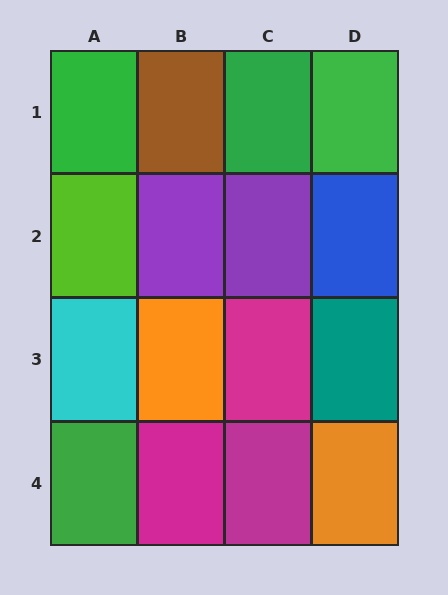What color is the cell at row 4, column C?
Magenta.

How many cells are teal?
1 cell is teal.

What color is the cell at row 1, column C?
Green.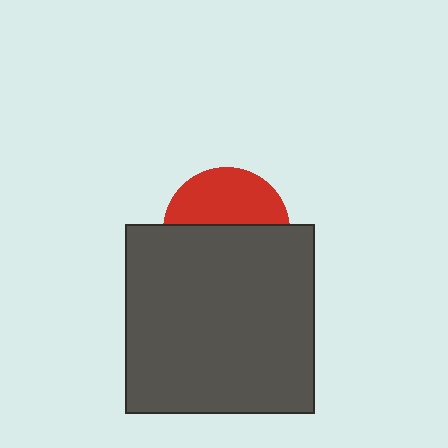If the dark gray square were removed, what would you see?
You would see the complete red circle.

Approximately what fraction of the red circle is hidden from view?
Roughly 57% of the red circle is hidden behind the dark gray square.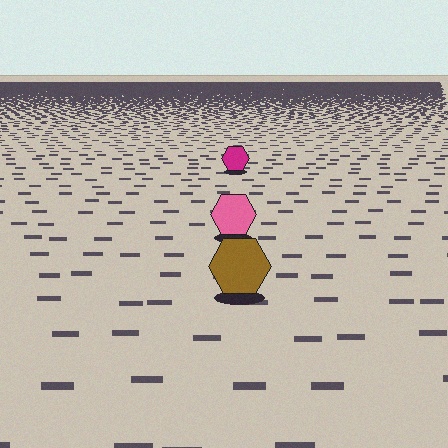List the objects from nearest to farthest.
From nearest to farthest: the brown hexagon, the pink hexagon, the magenta hexagon.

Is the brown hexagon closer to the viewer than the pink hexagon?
Yes. The brown hexagon is closer — you can tell from the texture gradient: the ground texture is coarser near it.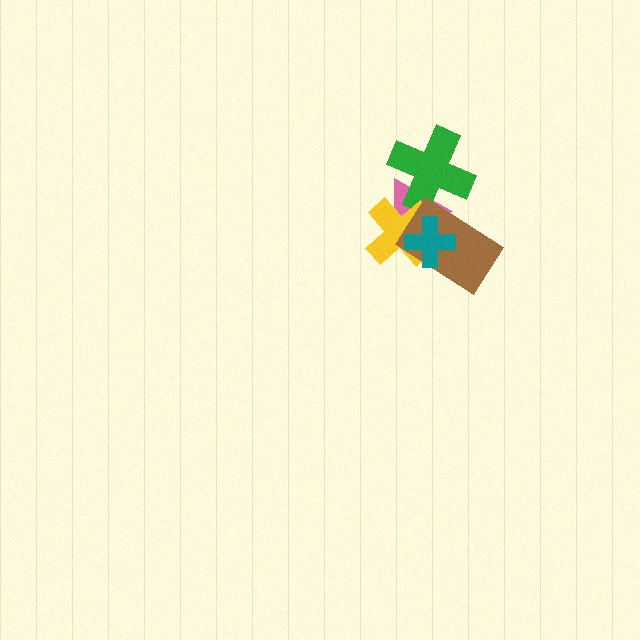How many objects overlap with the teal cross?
3 objects overlap with the teal cross.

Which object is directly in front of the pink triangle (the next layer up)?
The green cross is directly in front of the pink triangle.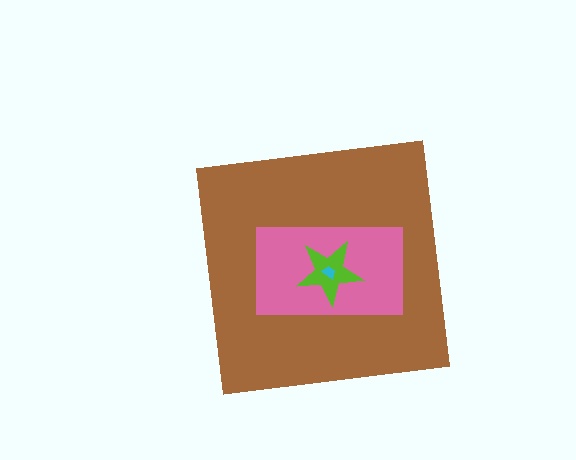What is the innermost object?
The cyan trapezoid.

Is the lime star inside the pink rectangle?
Yes.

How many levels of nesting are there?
4.